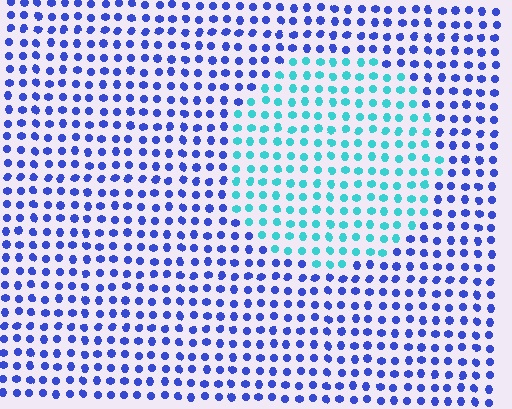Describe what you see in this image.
The image is filled with small blue elements in a uniform arrangement. A circle-shaped region is visible where the elements are tinted to a slightly different hue, forming a subtle color boundary.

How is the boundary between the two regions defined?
The boundary is defined purely by a slight shift in hue (about 54 degrees). Spacing, size, and orientation are identical on both sides.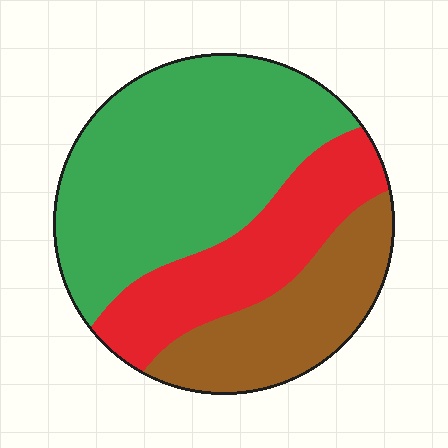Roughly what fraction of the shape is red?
Red covers 26% of the shape.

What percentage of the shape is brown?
Brown takes up less than a quarter of the shape.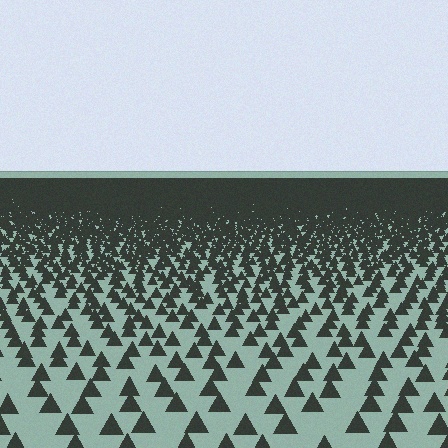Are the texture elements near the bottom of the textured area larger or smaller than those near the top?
Larger. Near the bottom, elements are closer to the viewer and appear at a bigger on-screen size.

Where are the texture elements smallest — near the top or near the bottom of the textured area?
Near the top.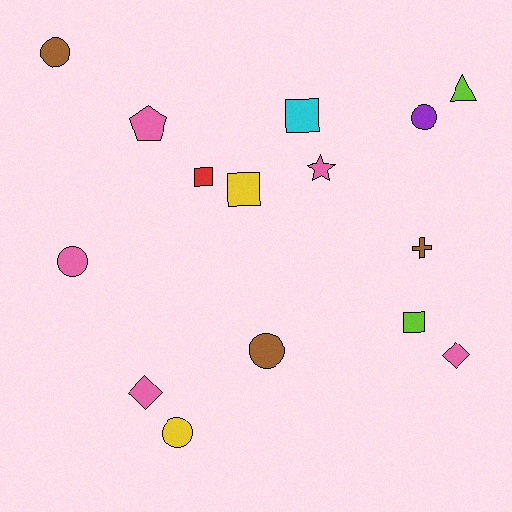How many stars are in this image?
There is 1 star.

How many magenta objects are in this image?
There are no magenta objects.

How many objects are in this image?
There are 15 objects.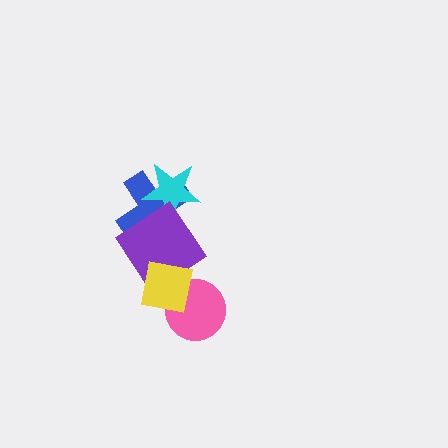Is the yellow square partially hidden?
No, no other shape covers it.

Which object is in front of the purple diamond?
The yellow square is in front of the purple diamond.